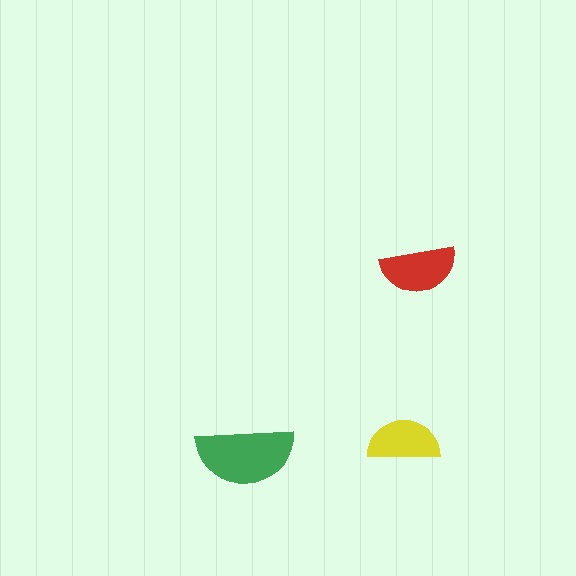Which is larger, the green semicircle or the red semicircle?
The green one.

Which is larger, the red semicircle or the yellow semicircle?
The red one.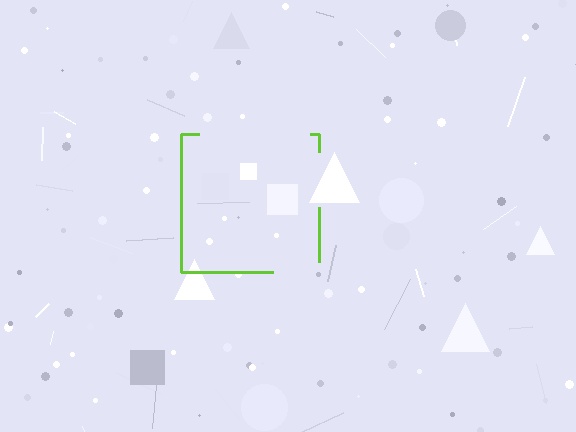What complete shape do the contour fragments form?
The contour fragments form a square.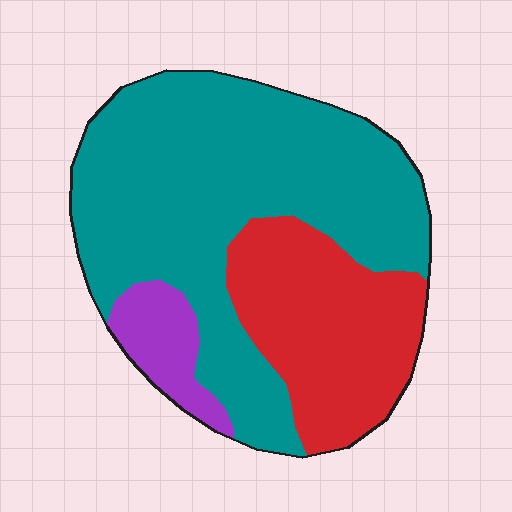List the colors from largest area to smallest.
From largest to smallest: teal, red, purple.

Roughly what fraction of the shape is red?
Red takes up between a sixth and a third of the shape.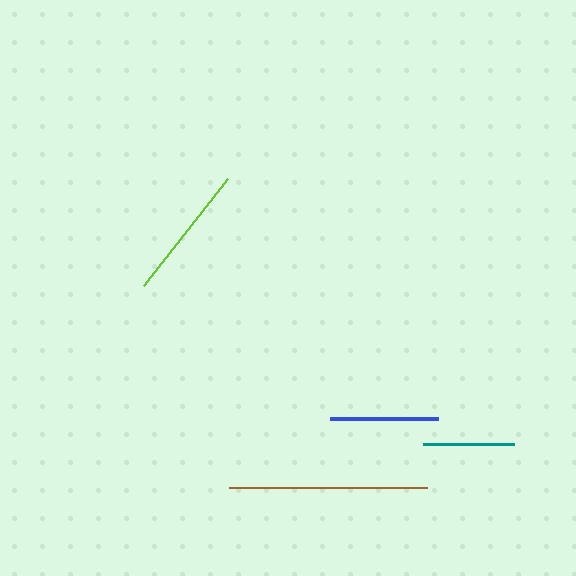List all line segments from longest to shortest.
From longest to shortest: brown, lime, blue, teal.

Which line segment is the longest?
The brown line is the longest at approximately 198 pixels.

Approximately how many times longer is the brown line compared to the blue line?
The brown line is approximately 1.8 times the length of the blue line.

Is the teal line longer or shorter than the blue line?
The blue line is longer than the teal line.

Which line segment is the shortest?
The teal line is the shortest at approximately 91 pixels.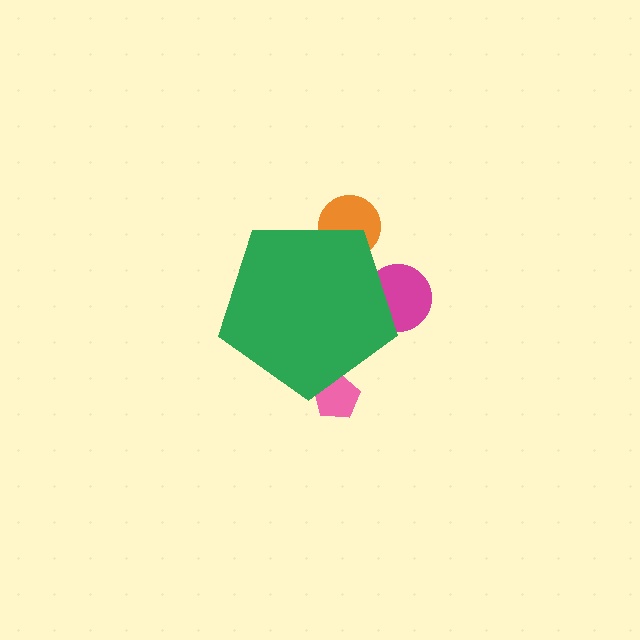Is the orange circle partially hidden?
Yes, the orange circle is partially hidden behind the green pentagon.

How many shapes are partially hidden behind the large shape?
3 shapes are partially hidden.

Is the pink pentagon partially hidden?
Yes, the pink pentagon is partially hidden behind the green pentagon.